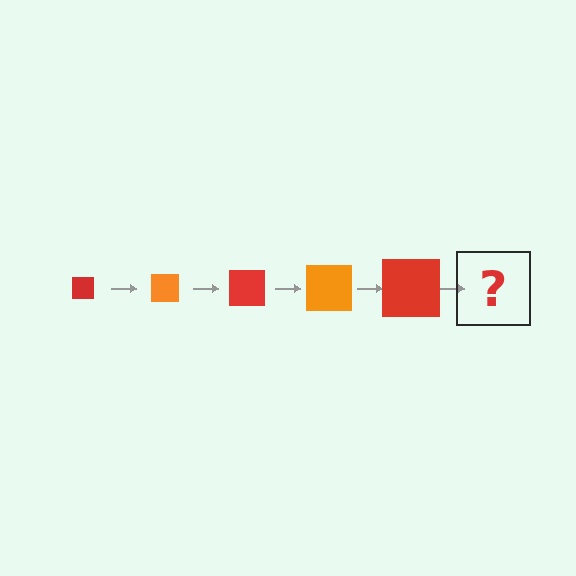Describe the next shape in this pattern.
It should be an orange square, larger than the previous one.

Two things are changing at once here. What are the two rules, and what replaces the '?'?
The two rules are that the square grows larger each step and the color cycles through red and orange. The '?' should be an orange square, larger than the previous one.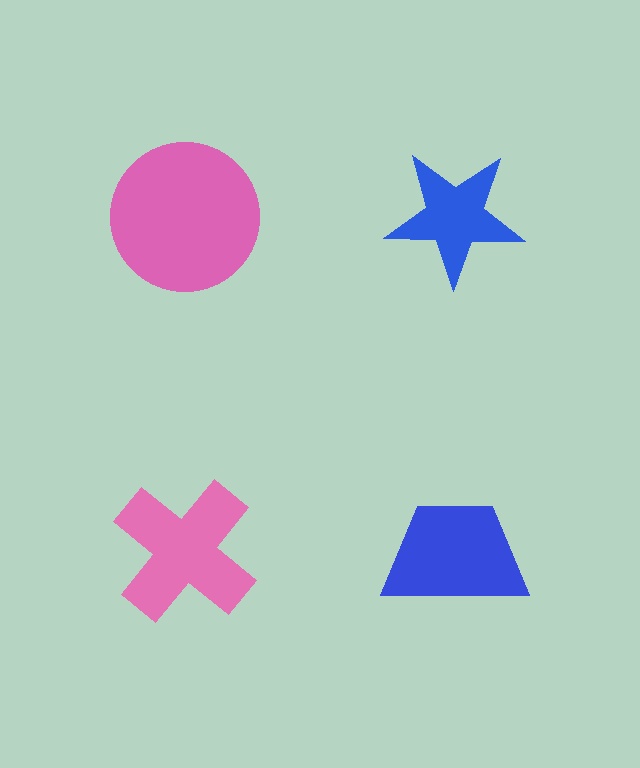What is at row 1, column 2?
A blue star.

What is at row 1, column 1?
A pink circle.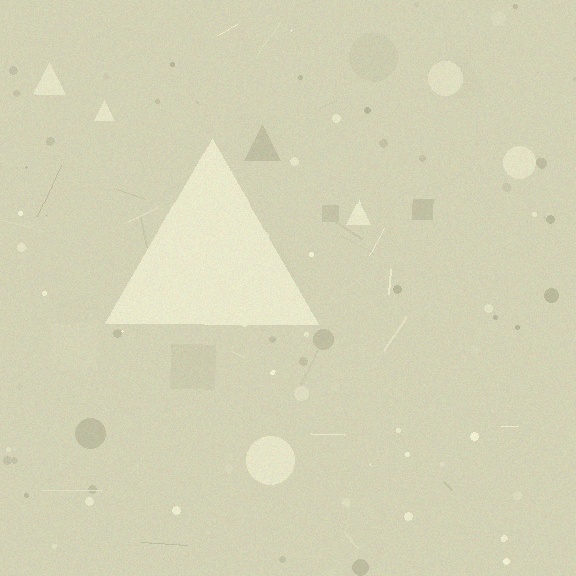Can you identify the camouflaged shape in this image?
The camouflaged shape is a triangle.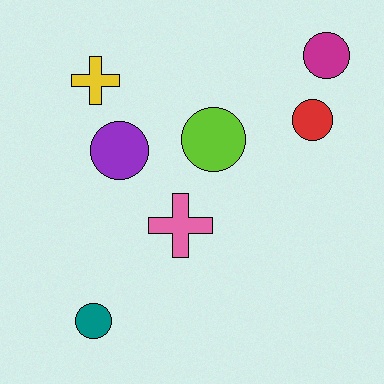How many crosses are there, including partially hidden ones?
There are 2 crosses.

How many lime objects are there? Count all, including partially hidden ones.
There is 1 lime object.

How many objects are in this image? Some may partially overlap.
There are 7 objects.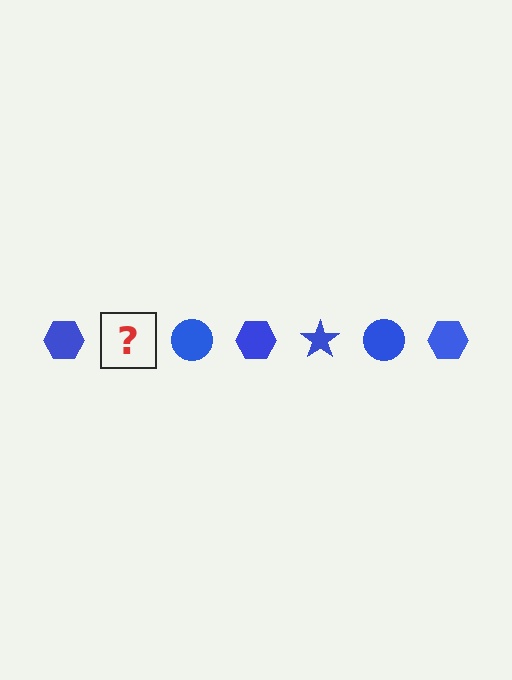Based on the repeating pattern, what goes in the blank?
The blank should be a blue star.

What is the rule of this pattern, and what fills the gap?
The rule is that the pattern cycles through hexagon, star, circle shapes in blue. The gap should be filled with a blue star.